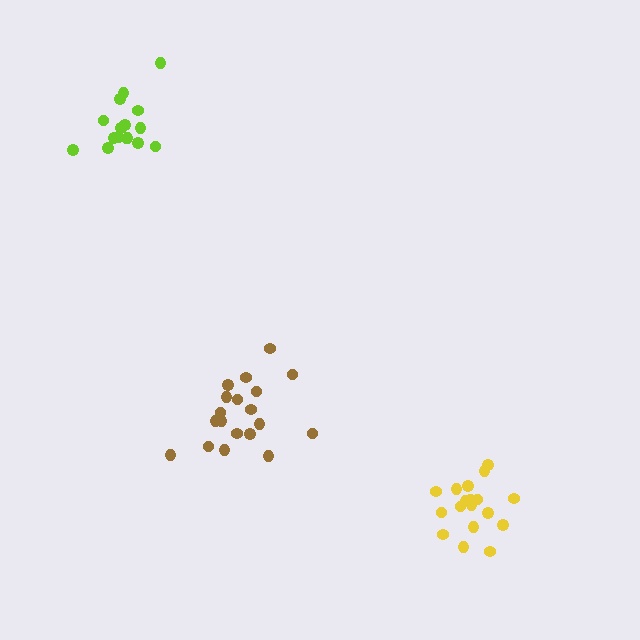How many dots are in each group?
Group 1: 18 dots, Group 2: 17 dots, Group 3: 19 dots (54 total).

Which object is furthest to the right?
The yellow cluster is rightmost.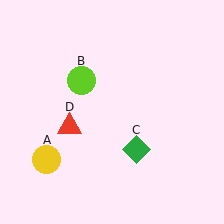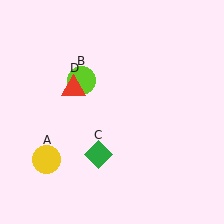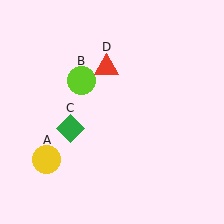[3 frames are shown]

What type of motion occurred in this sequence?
The green diamond (object C), red triangle (object D) rotated clockwise around the center of the scene.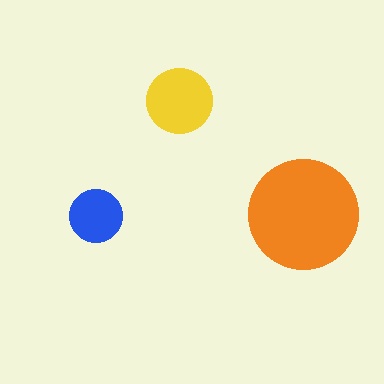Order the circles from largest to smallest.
the orange one, the yellow one, the blue one.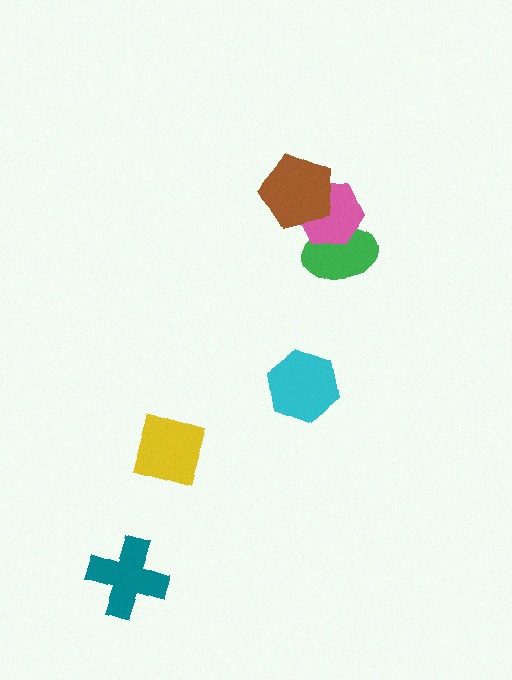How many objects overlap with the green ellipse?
1 object overlaps with the green ellipse.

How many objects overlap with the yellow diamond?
0 objects overlap with the yellow diamond.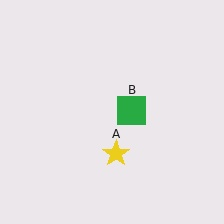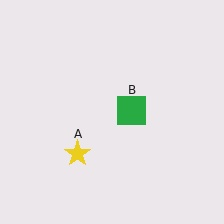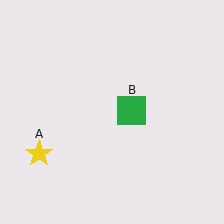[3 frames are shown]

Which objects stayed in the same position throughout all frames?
Green square (object B) remained stationary.